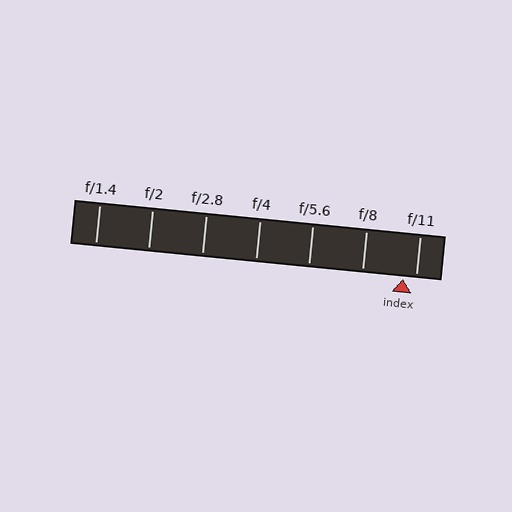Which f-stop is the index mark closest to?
The index mark is closest to f/11.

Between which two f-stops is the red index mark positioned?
The index mark is between f/8 and f/11.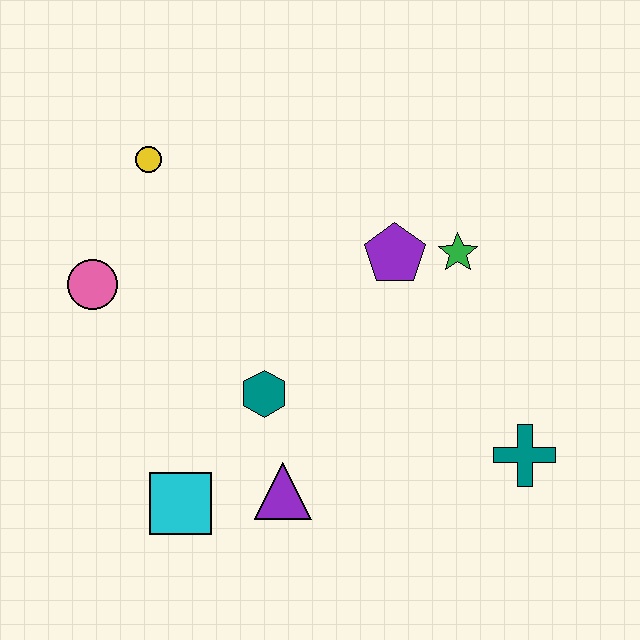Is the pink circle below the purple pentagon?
Yes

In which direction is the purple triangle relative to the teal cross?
The purple triangle is to the left of the teal cross.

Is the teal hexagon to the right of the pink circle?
Yes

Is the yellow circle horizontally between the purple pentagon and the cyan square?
No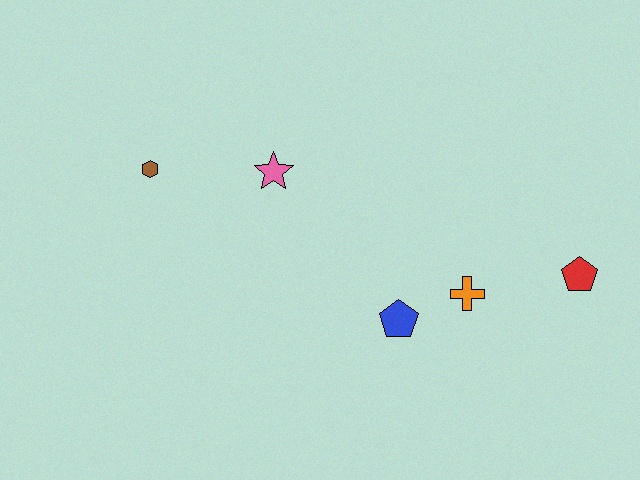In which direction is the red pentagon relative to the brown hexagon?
The red pentagon is to the right of the brown hexagon.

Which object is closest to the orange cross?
The blue pentagon is closest to the orange cross.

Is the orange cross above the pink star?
No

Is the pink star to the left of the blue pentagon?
Yes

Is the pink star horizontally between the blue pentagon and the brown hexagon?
Yes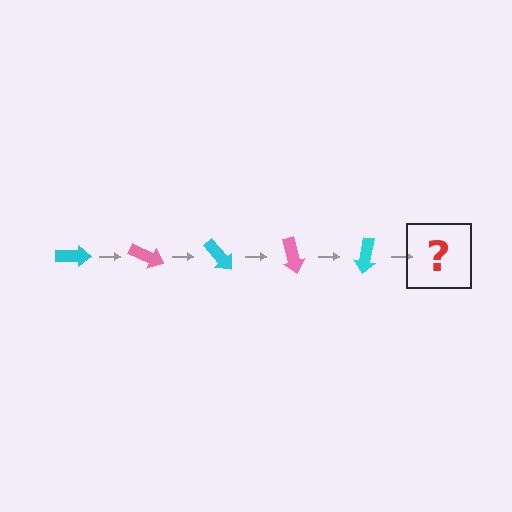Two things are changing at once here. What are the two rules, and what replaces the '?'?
The two rules are that it rotates 25 degrees each step and the color cycles through cyan and pink. The '?' should be a pink arrow, rotated 125 degrees from the start.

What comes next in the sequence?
The next element should be a pink arrow, rotated 125 degrees from the start.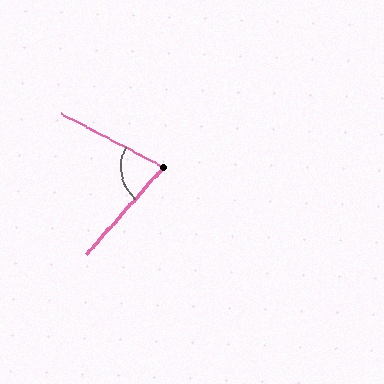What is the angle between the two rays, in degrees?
Approximately 76 degrees.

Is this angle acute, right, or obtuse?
It is acute.